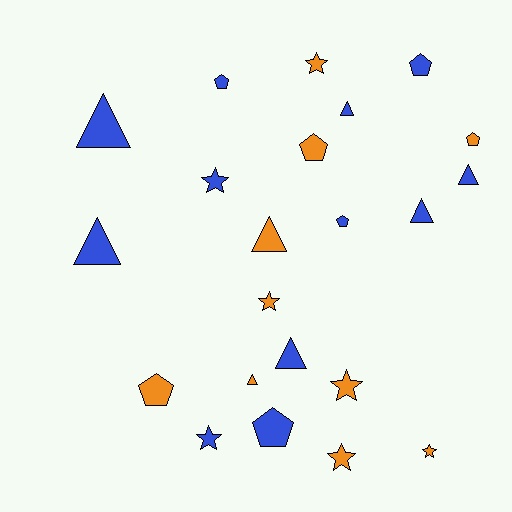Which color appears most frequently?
Blue, with 12 objects.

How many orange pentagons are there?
There are 3 orange pentagons.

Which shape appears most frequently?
Triangle, with 8 objects.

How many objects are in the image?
There are 22 objects.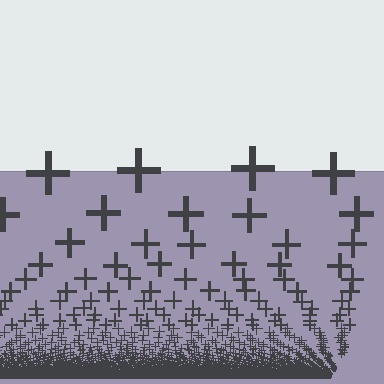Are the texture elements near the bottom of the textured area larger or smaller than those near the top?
Smaller. The gradient is inverted — elements near the bottom are smaller and denser.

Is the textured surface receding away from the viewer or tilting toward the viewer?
The surface appears to tilt toward the viewer. Texture elements get larger and sparser toward the top.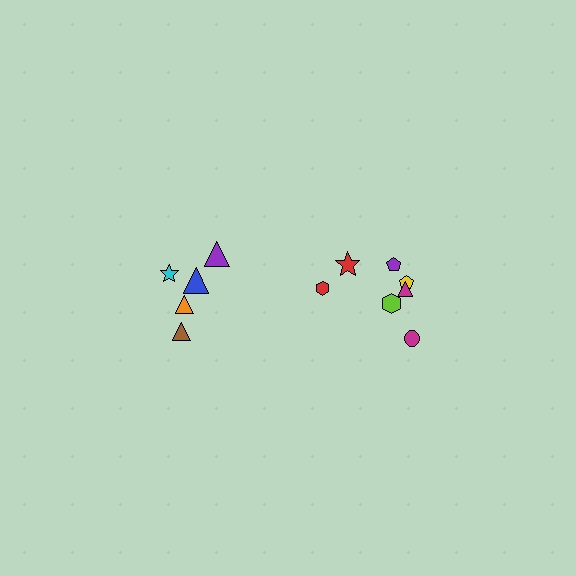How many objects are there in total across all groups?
There are 12 objects.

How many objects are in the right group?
There are 7 objects.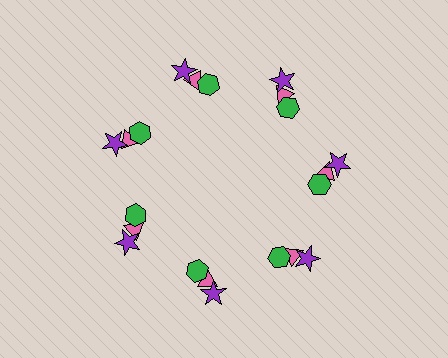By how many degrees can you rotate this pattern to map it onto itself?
The pattern maps onto itself every 51 degrees of rotation.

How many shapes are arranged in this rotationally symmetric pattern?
There are 21 shapes, arranged in 7 groups of 3.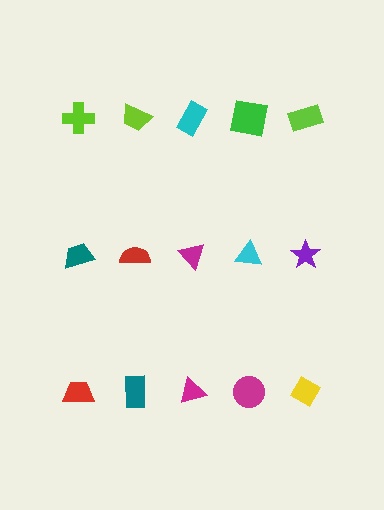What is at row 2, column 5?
A purple star.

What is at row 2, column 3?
A magenta triangle.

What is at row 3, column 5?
A yellow diamond.